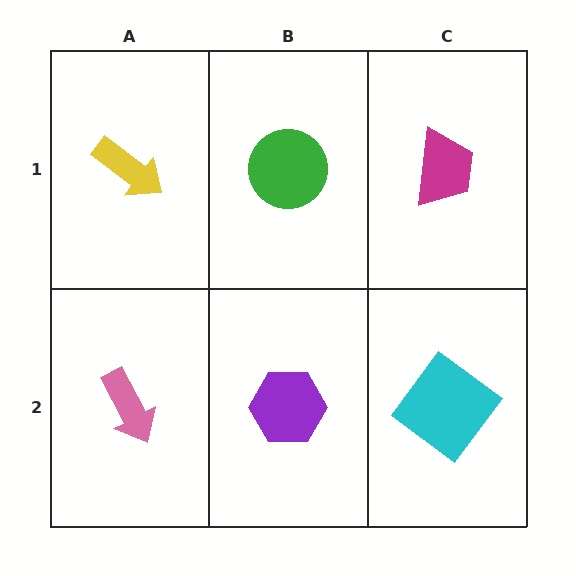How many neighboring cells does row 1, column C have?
2.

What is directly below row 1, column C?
A cyan diamond.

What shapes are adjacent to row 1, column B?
A purple hexagon (row 2, column B), a yellow arrow (row 1, column A), a magenta trapezoid (row 1, column C).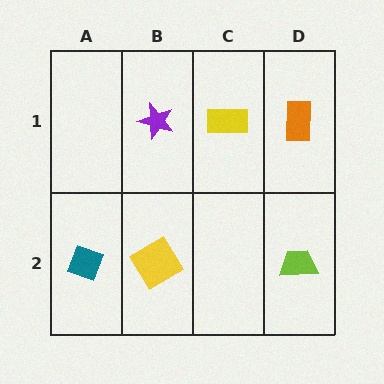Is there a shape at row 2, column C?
No, that cell is empty.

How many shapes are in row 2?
3 shapes.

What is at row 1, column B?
A purple star.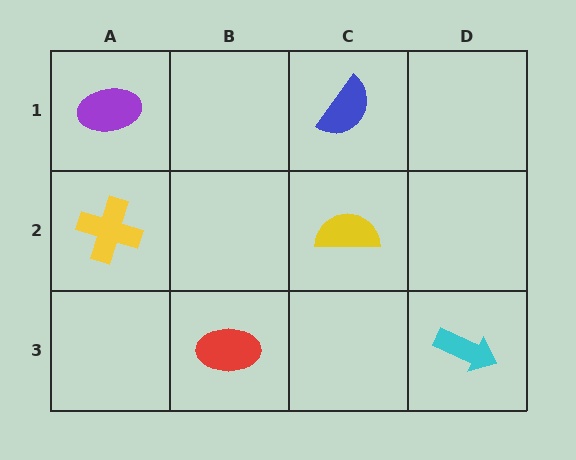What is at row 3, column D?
A cyan arrow.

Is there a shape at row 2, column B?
No, that cell is empty.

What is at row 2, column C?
A yellow semicircle.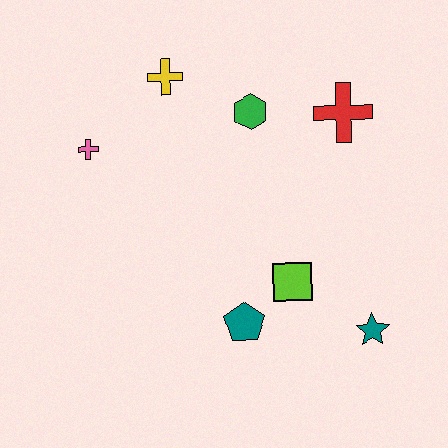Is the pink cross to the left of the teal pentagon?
Yes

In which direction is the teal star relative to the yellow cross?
The teal star is below the yellow cross.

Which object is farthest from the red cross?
The pink cross is farthest from the red cross.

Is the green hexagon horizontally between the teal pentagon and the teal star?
Yes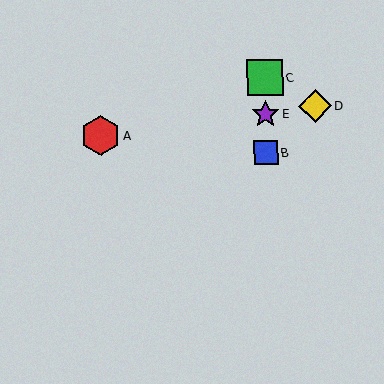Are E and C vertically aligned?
Yes, both are at x≈266.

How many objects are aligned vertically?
3 objects (B, C, E) are aligned vertically.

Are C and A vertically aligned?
No, C is at x≈265 and A is at x≈101.